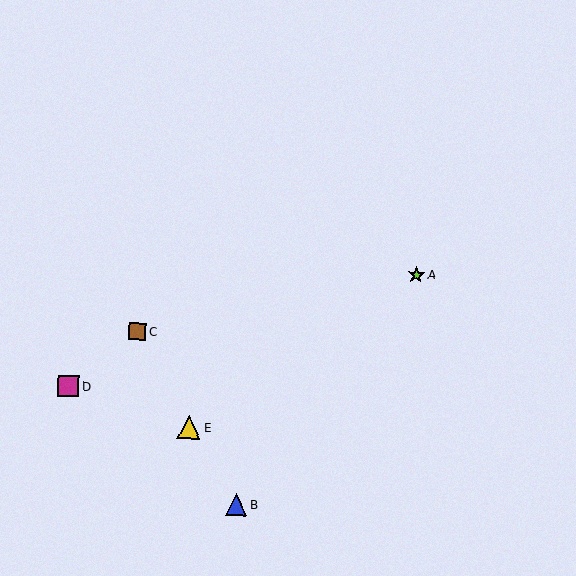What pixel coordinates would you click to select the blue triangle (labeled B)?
Click at (236, 505) to select the blue triangle B.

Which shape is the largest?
The yellow triangle (labeled E) is the largest.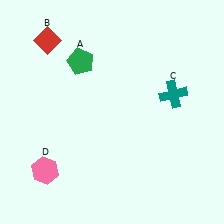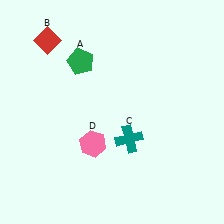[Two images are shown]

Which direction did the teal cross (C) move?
The teal cross (C) moved down.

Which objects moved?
The objects that moved are: the teal cross (C), the pink hexagon (D).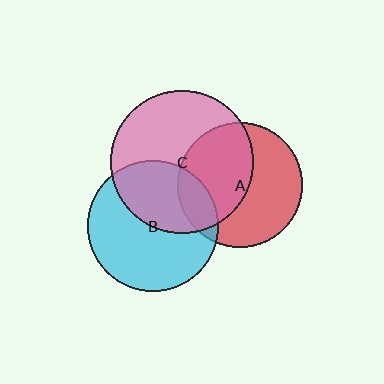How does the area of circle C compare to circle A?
Approximately 1.3 times.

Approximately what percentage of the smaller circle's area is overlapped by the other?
Approximately 15%.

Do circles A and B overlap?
Yes.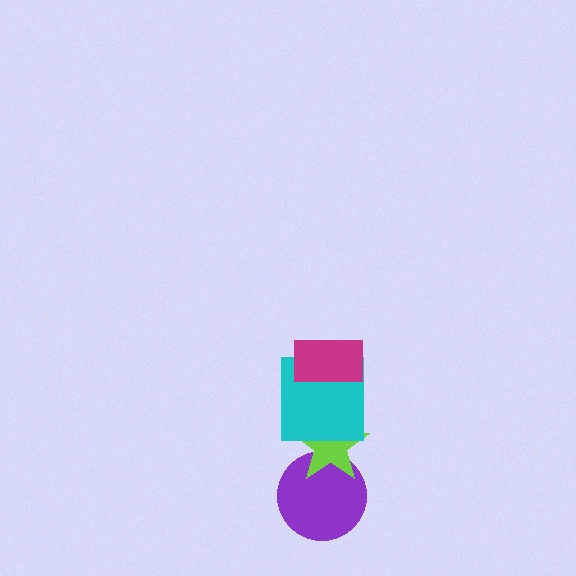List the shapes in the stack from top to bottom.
From top to bottom: the magenta rectangle, the cyan square, the lime star, the purple circle.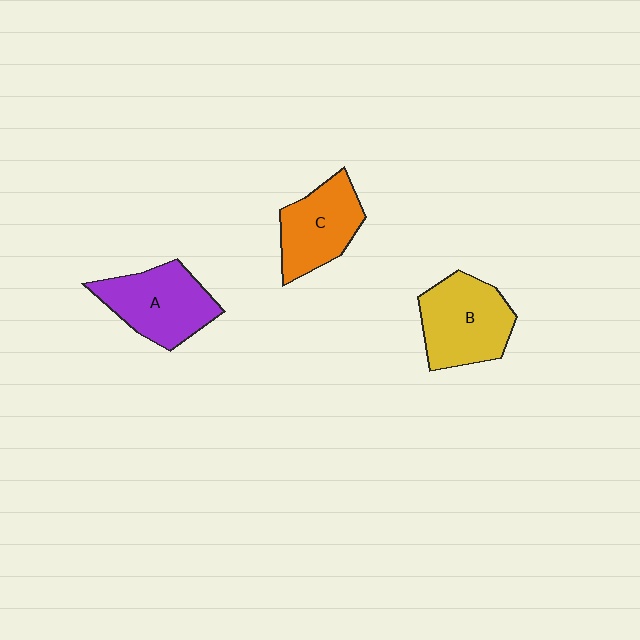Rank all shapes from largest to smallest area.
From largest to smallest: B (yellow), A (purple), C (orange).